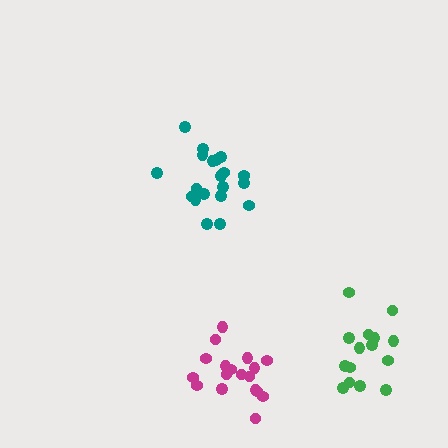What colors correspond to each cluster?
The clusters are colored: magenta, teal, green.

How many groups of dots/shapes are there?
There are 3 groups.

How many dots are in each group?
Group 1: 18 dots, Group 2: 20 dots, Group 3: 15 dots (53 total).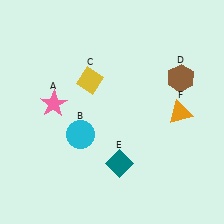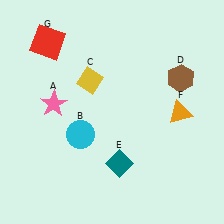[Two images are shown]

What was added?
A red square (G) was added in Image 2.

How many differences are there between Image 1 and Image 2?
There is 1 difference between the two images.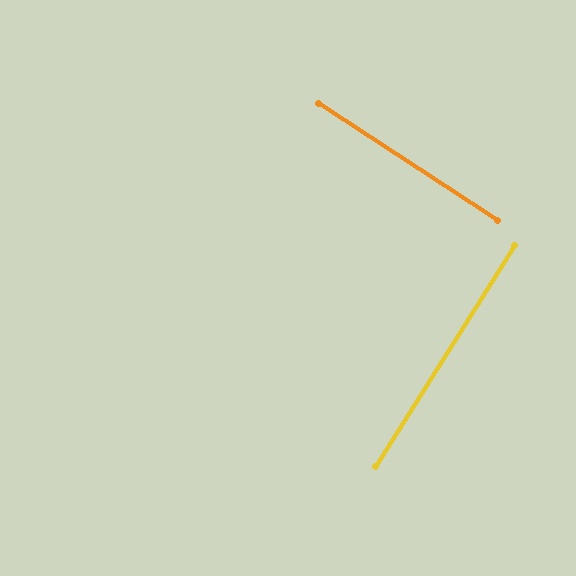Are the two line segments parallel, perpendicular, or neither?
Perpendicular — they meet at approximately 89°.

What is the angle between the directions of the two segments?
Approximately 89 degrees.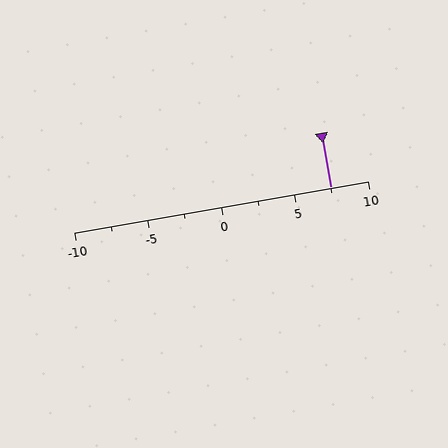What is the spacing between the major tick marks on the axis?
The major ticks are spaced 5 apart.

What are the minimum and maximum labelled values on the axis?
The axis runs from -10 to 10.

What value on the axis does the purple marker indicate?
The marker indicates approximately 7.5.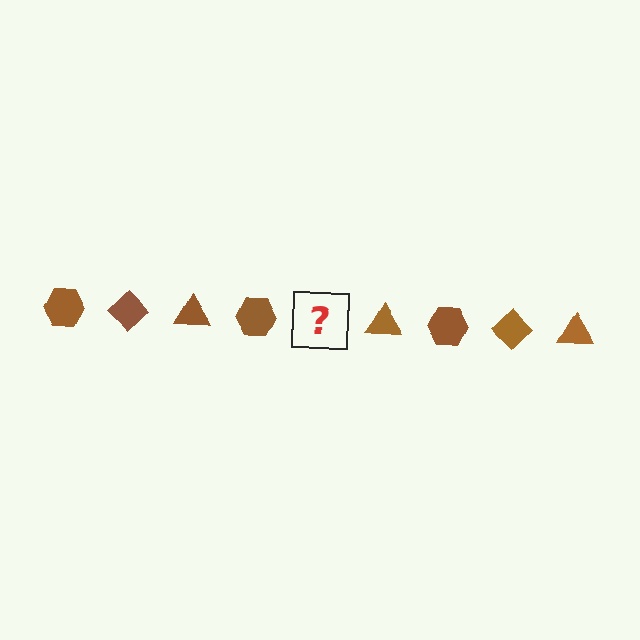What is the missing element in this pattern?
The missing element is a brown diamond.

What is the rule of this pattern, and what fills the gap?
The rule is that the pattern cycles through hexagon, diamond, triangle shapes in brown. The gap should be filled with a brown diamond.